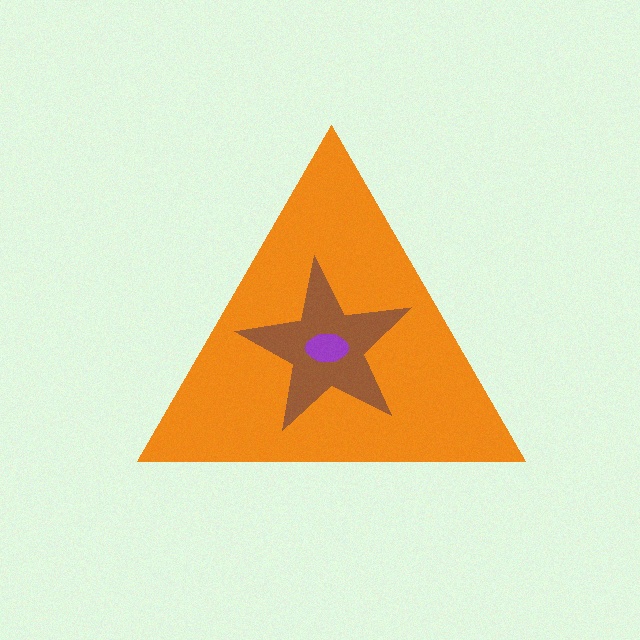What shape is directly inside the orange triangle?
The brown star.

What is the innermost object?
The purple ellipse.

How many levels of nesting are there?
3.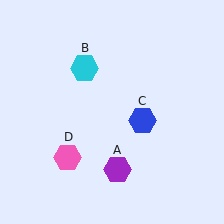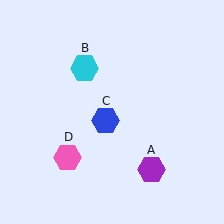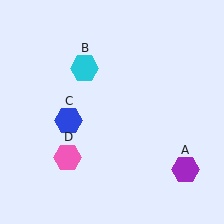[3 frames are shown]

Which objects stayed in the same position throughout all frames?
Cyan hexagon (object B) and pink hexagon (object D) remained stationary.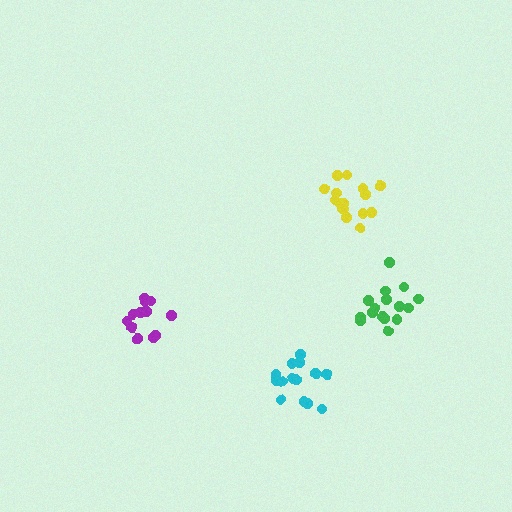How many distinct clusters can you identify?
There are 4 distinct clusters.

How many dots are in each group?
Group 1: 16 dots, Group 2: 12 dots, Group 3: 16 dots, Group 4: 14 dots (58 total).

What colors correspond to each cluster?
The clusters are colored: green, purple, yellow, cyan.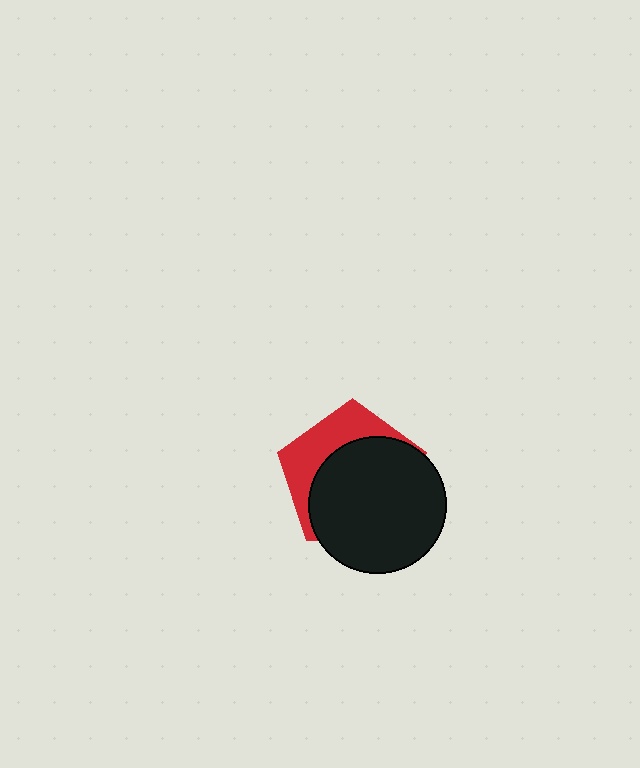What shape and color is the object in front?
The object in front is a black circle.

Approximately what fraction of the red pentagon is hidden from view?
Roughly 66% of the red pentagon is hidden behind the black circle.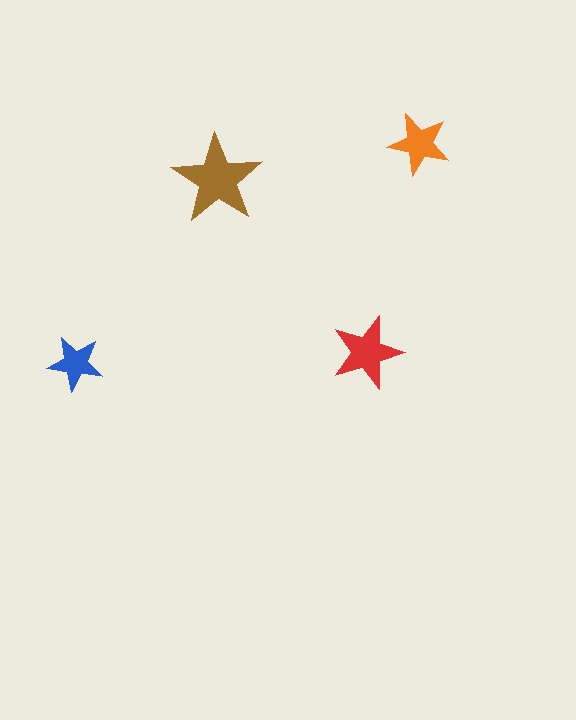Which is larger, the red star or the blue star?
The red one.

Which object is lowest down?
The blue star is bottommost.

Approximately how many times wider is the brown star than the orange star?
About 1.5 times wider.